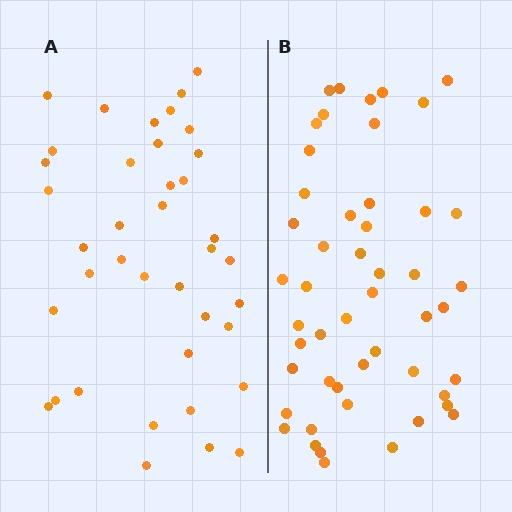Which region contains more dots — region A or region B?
Region B (the right region) has more dots.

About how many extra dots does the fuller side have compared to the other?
Region B has roughly 12 or so more dots than region A.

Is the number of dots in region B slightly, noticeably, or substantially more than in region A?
Region B has noticeably more, but not dramatically so. The ratio is roughly 1.3 to 1.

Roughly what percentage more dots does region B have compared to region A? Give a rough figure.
About 30% more.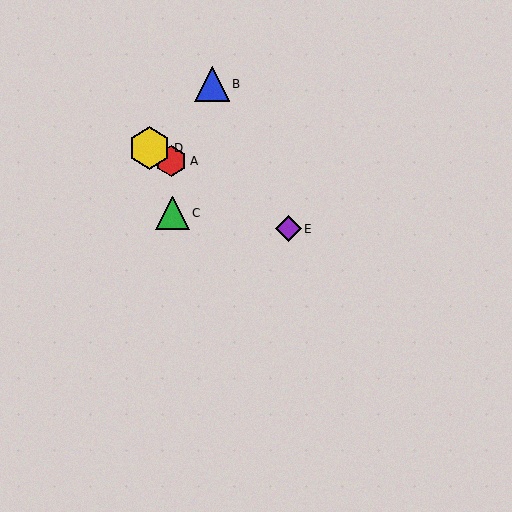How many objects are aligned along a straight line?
3 objects (A, D, E) are aligned along a straight line.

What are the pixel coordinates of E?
Object E is at (288, 229).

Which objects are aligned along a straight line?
Objects A, D, E are aligned along a straight line.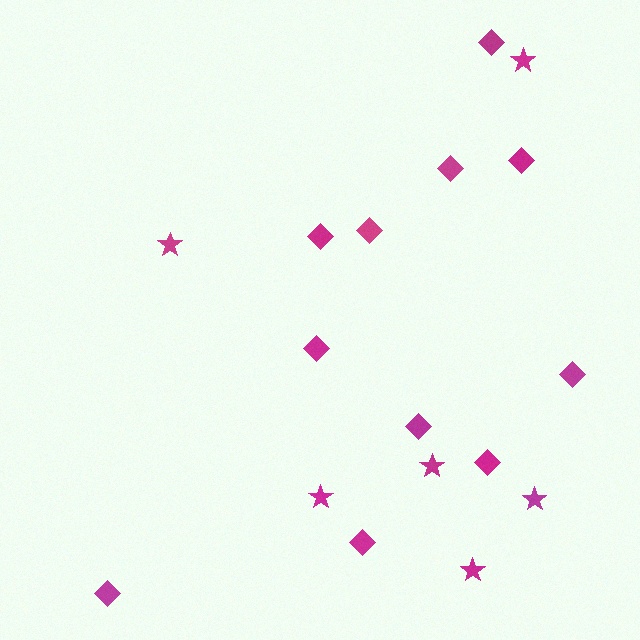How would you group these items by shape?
There are 2 groups: one group of diamonds (11) and one group of stars (6).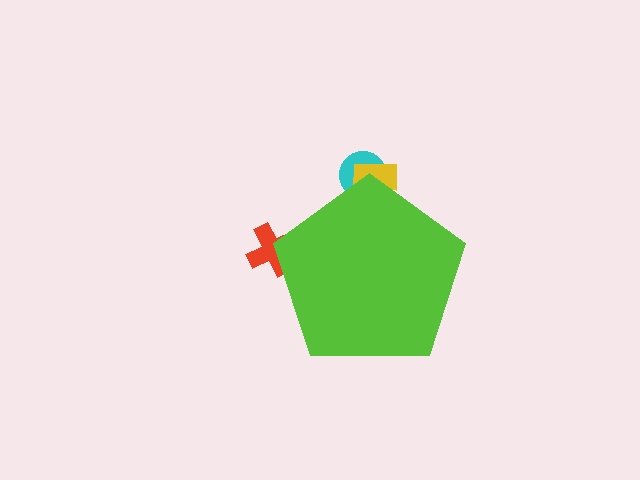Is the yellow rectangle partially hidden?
Yes, the yellow rectangle is partially hidden behind the lime pentagon.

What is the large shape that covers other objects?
A lime pentagon.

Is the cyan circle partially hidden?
Yes, the cyan circle is partially hidden behind the lime pentagon.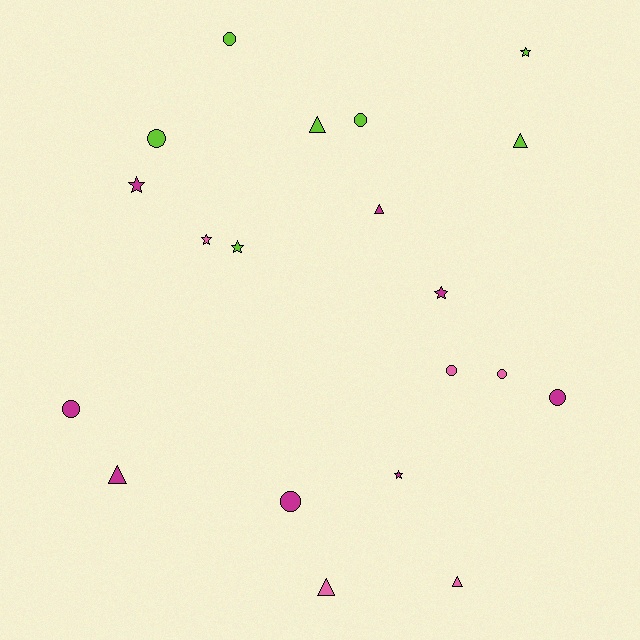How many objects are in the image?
There are 20 objects.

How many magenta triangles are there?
There are 2 magenta triangles.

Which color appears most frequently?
Magenta, with 8 objects.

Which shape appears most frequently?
Circle, with 8 objects.